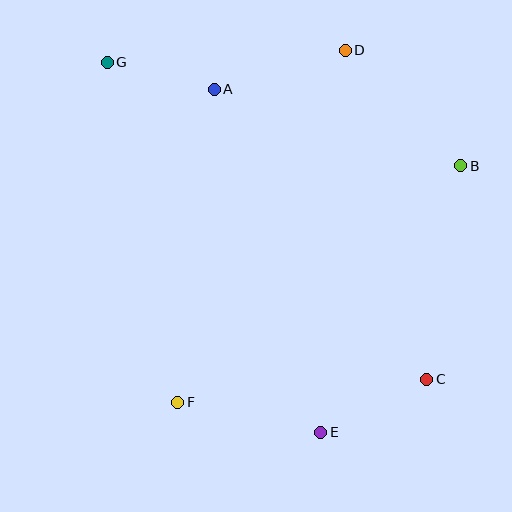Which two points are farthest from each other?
Points C and G are farthest from each other.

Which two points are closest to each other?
Points A and G are closest to each other.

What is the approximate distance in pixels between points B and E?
The distance between B and E is approximately 301 pixels.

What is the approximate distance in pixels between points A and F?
The distance between A and F is approximately 316 pixels.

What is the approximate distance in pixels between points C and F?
The distance between C and F is approximately 250 pixels.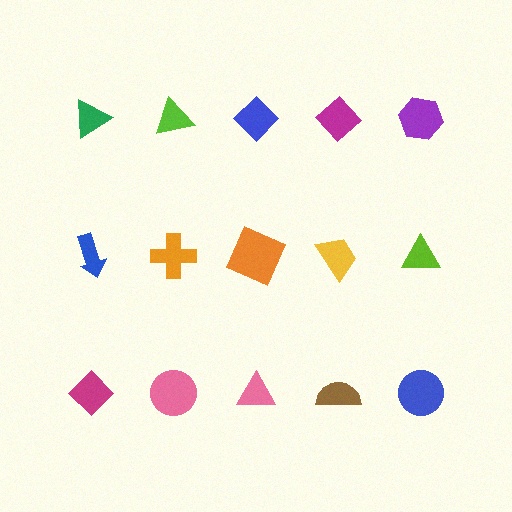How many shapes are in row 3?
5 shapes.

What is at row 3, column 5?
A blue circle.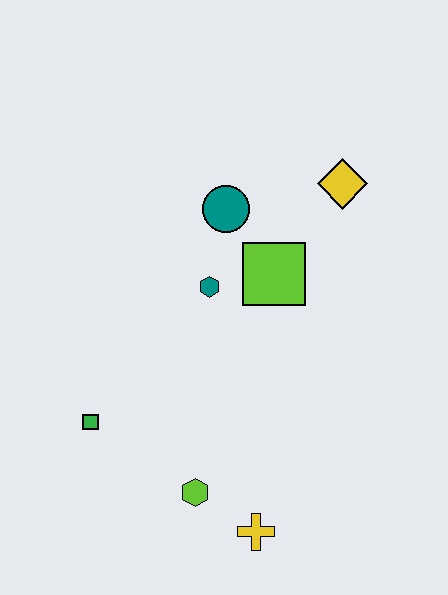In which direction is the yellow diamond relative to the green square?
The yellow diamond is to the right of the green square.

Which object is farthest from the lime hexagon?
The yellow diamond is farthest from the lime hexagon.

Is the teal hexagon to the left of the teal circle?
Yes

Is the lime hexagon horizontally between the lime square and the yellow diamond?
No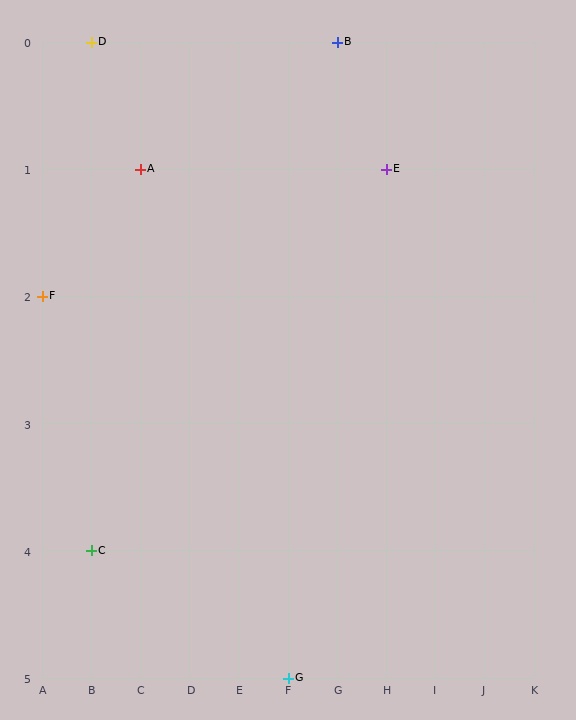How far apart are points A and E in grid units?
Points A and E are 5 columns apart.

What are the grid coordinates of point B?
Point B is at grid coordinates (G, 0).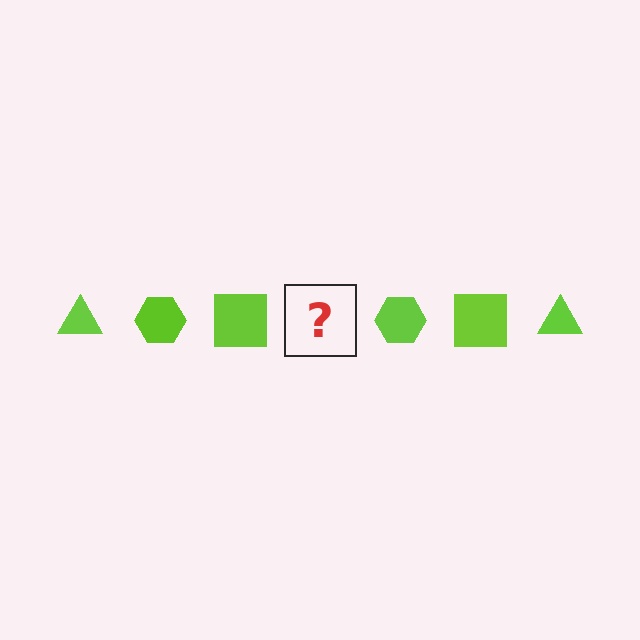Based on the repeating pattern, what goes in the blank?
The blank should be a lime triangle.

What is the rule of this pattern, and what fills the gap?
The rule is that the pattern cycles through triangle, hexagon, square shapes in lime. The gap should be filled with a lime triangle.